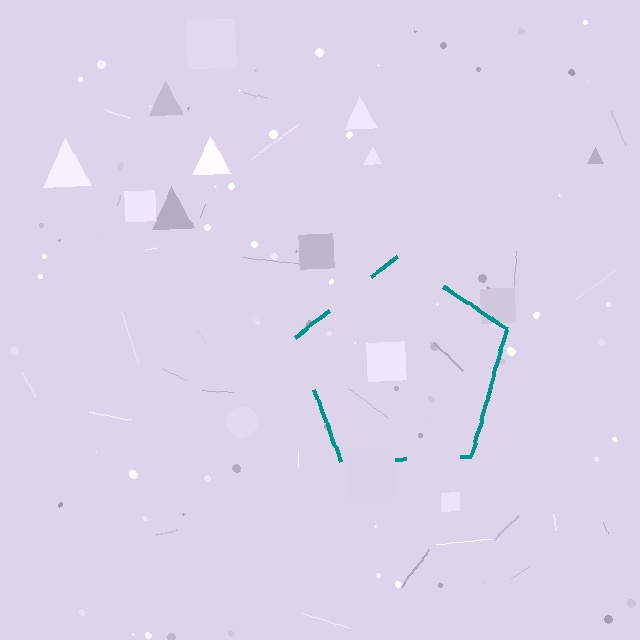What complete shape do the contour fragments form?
The contour fragments form a pentagon.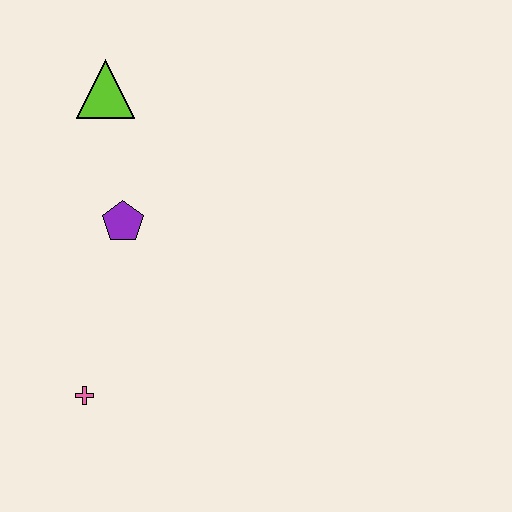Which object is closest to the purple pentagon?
The lime triangle is closest to the purple pentagon.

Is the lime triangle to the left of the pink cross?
No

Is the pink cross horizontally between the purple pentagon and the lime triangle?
No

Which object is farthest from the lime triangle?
The pink cross is farthest from the lime triangle.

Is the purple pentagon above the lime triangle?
No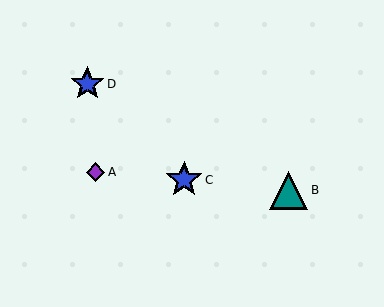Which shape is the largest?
The teal triangle (labeled B) is the largest.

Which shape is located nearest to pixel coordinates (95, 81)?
The blue star (labeled D) at (87, 84) is nearest to that location.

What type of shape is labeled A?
Shape A is a purple diamond.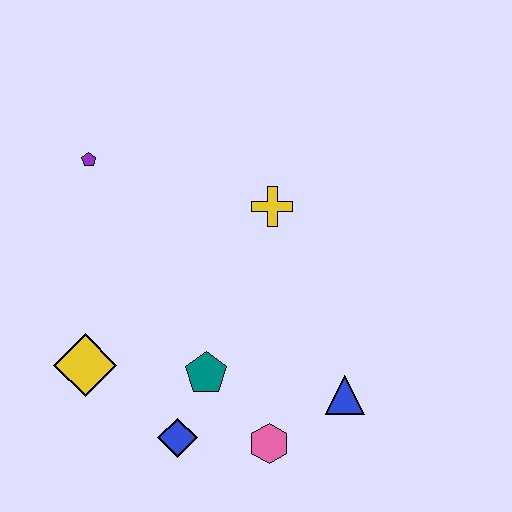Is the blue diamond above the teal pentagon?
No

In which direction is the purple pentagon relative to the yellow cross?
The purple pentagon is to the left of the yellow cross.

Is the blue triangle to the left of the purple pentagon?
No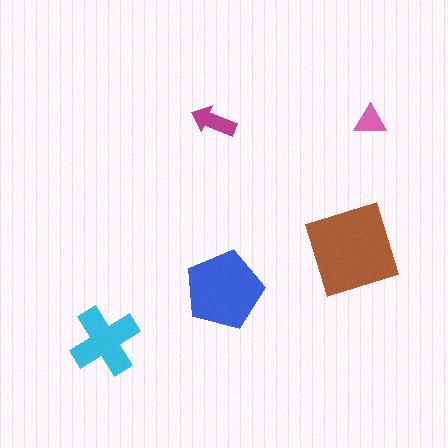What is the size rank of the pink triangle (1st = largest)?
5th.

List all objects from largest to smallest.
The brown diamond, the blue pentagon, the cyan cross, the magenta arrow, the pink triangle.